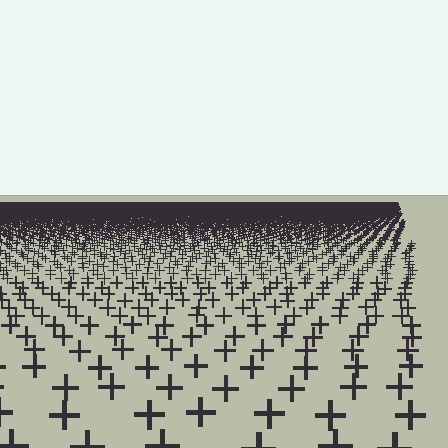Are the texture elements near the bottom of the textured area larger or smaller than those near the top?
Larger. Near the bottom, elements are closer to the viewer and appear at a bigger on-screen size.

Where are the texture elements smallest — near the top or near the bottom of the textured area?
Near the top.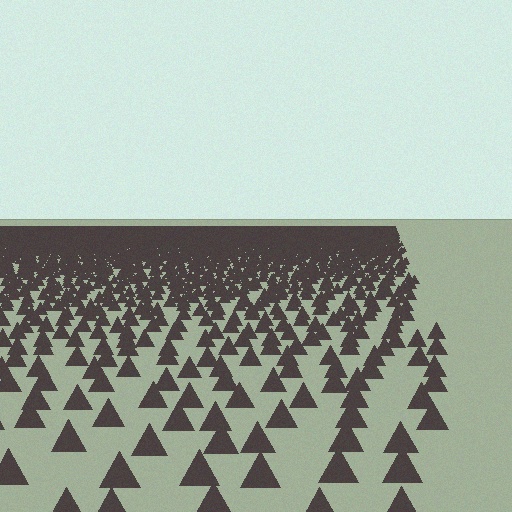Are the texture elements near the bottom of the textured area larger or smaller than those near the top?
Larger. Near the bottom, elements are closer to the viewer and appear at a bigger on-screen size.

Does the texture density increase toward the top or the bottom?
Density increases toward the top.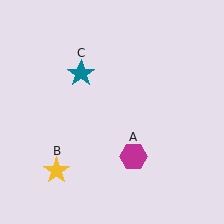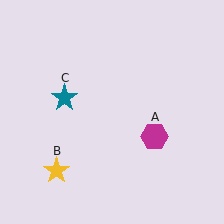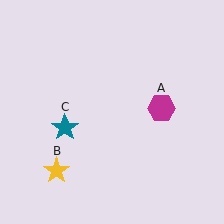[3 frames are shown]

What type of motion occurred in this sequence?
The magenta hexagon (object A), teal star (object C) rotated counterclockwise around the center of the scene.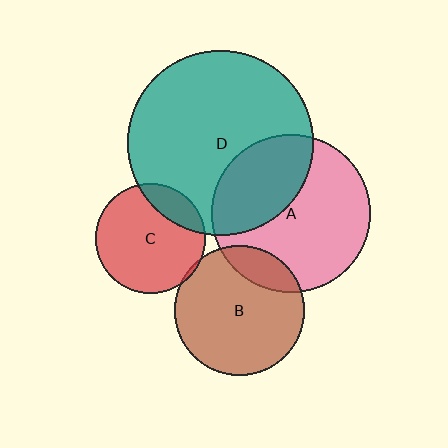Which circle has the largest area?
Circle D (teal).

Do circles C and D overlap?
Yes.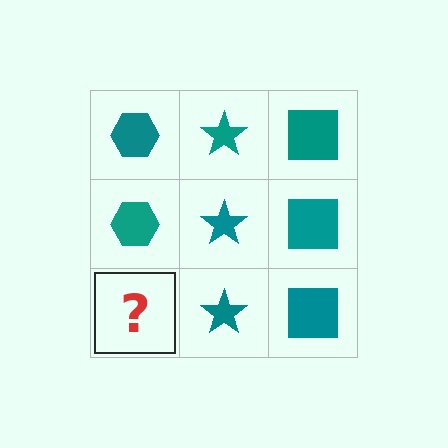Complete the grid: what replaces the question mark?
The question mark should be replaced with a teal hexagon.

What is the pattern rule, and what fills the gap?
The rule is that each column has a consistent shape. The gap should be filled with a teal hexagon.